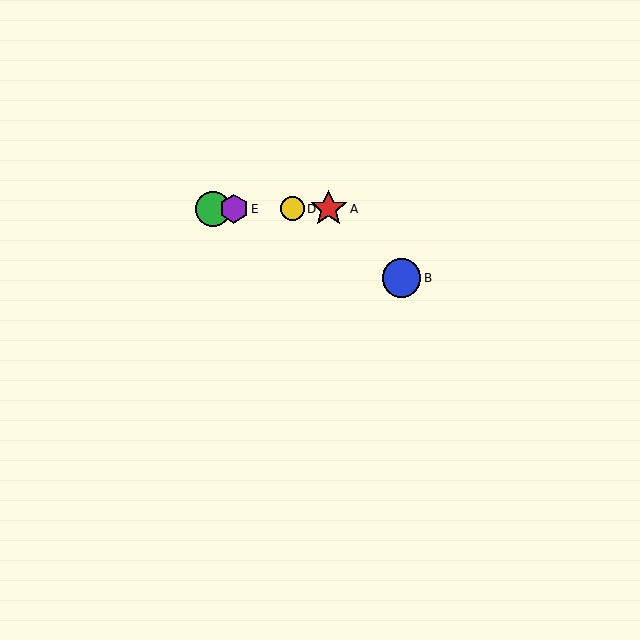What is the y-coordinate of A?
Object A is at y≈209.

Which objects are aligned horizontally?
Objects A, C, D, E are aligned horizontally.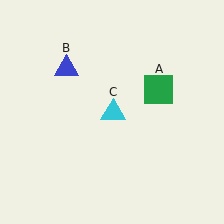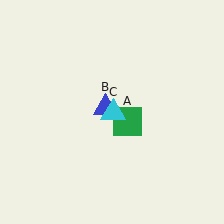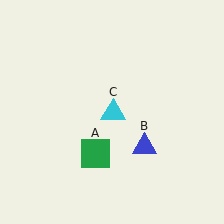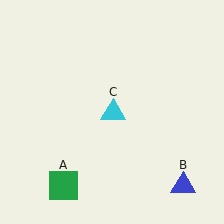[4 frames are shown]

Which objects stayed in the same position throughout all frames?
Cyan triangle (object C) remained stationary.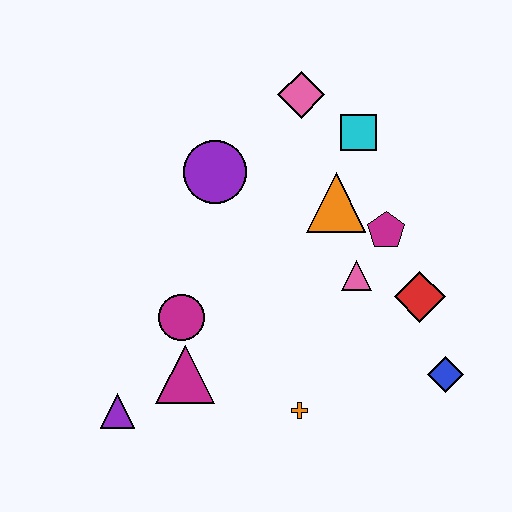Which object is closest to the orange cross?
The magenta triangle is closest to the orange cross.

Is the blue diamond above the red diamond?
No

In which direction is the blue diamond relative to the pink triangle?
The blue diamond is below the pink triangle.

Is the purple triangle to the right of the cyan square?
No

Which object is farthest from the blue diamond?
The purple triangle is farthest from the blue diamond.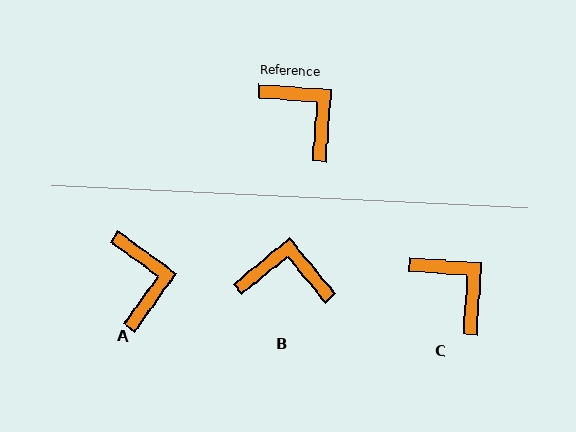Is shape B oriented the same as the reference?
No, it is off by about 43 degrees.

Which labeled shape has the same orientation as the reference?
C.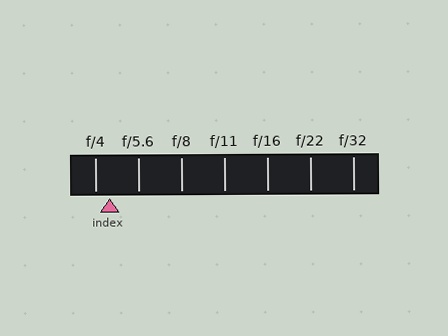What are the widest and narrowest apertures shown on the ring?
The widest aperture shown is f/4 and the narrowest is f/32.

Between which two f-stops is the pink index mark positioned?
The index mark is between f/4 and f/5.6.